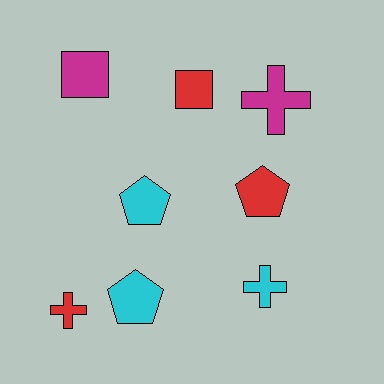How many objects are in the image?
There are 8 objects.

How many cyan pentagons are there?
There are 2 cyan pentagons.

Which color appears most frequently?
Cyan, with 3 objects.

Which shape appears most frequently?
Pentagon, with 3 objects.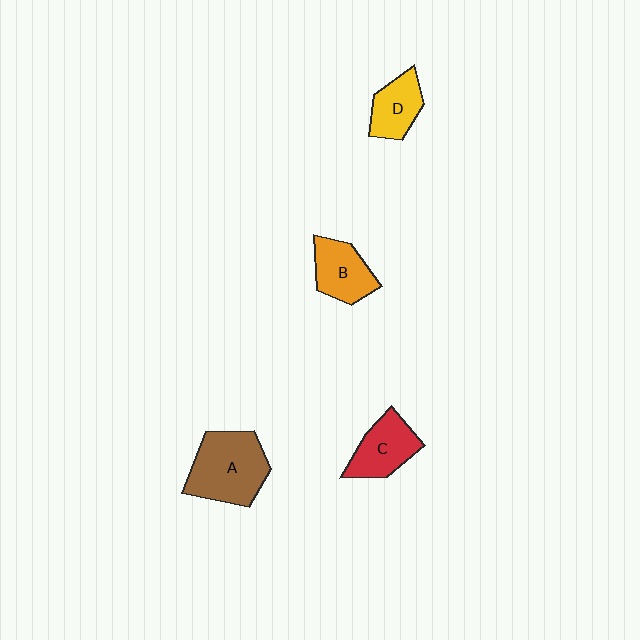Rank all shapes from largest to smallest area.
From largest to smallest: A (brown), C (red), B (orange), D (yellow).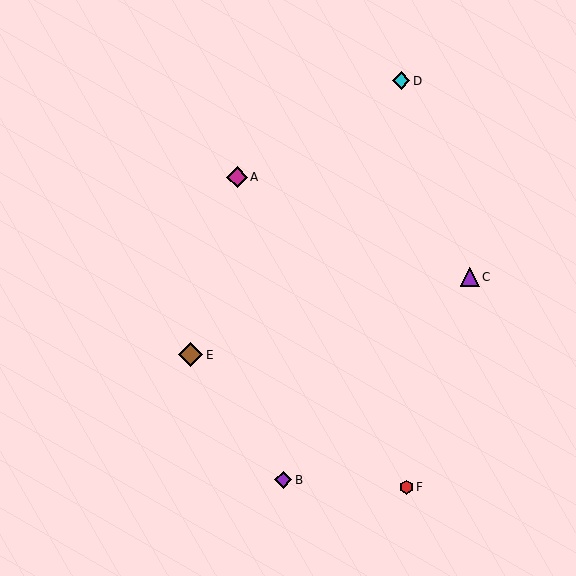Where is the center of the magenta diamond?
The center of the magenta diamond is at (237, 177).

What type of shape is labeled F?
Shape F is a red hexagon.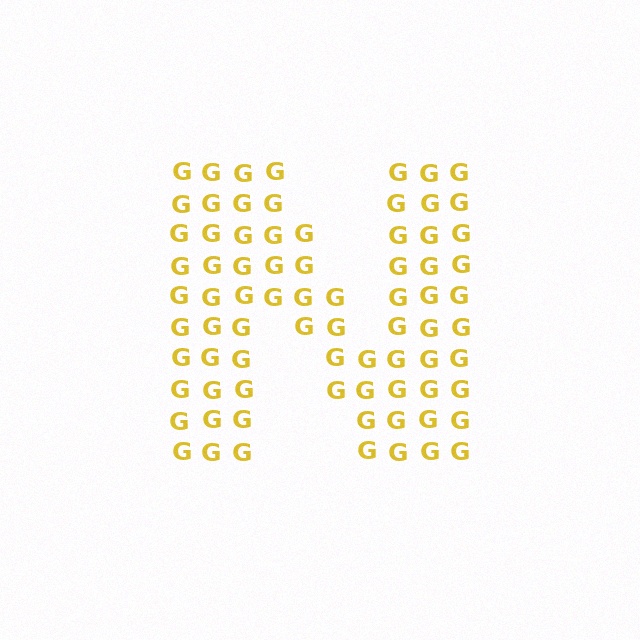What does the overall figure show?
The overall figure shows the letter N.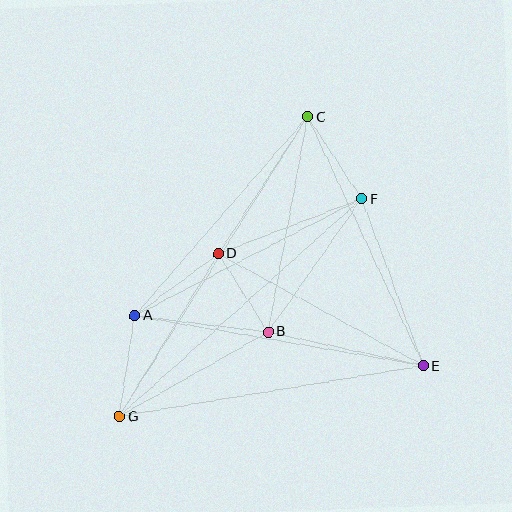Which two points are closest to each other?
Points B and D are closest to each other.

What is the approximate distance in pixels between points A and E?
The distance between A and E is approximately 293 pixels.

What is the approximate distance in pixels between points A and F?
The distance between A and F is approximately 255 pixels.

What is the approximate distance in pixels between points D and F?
The distance between D and F is approximately 154 pixels.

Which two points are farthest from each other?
Points C and G are farthest from each other.